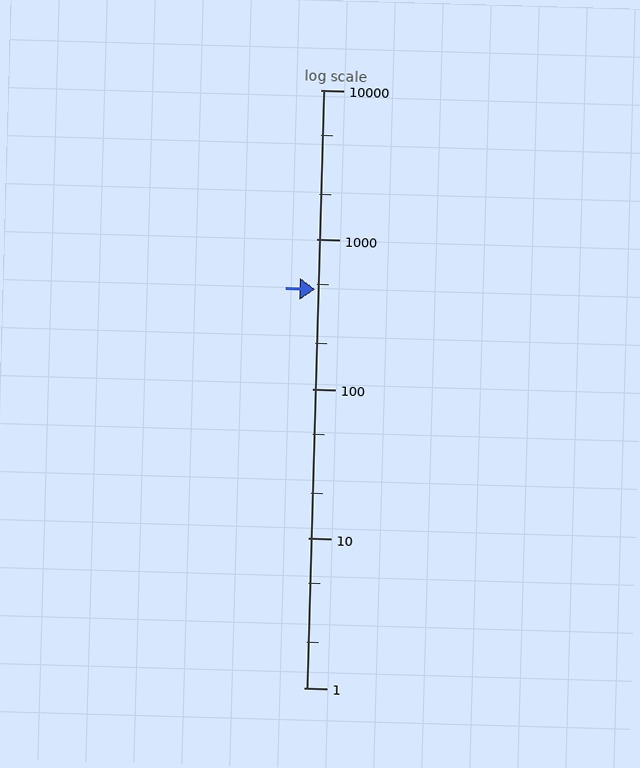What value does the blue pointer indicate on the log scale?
The pointer indicates approximately 460.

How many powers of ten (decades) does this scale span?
The scale spans 4 decades, from 1 to 10000.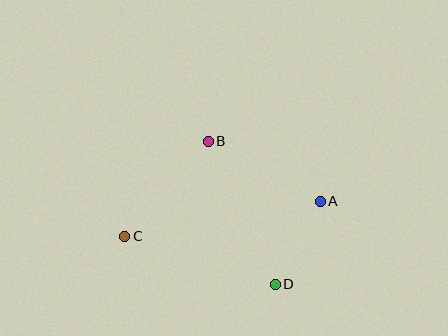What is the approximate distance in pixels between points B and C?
The distance between B and C is approximately 127 pixels.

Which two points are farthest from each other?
Points A and C are farthest from each other.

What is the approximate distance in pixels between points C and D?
The distance between C and D is approximately 158 pixels.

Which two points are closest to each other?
Points A and D are closest to each other.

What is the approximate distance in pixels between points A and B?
The distance between A and B is approximately 126 pixels.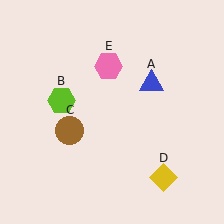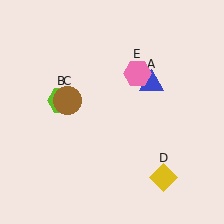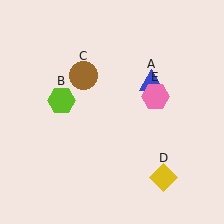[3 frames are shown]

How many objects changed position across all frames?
2 objects changed position: brown circle (object C), pink hexagon (object E).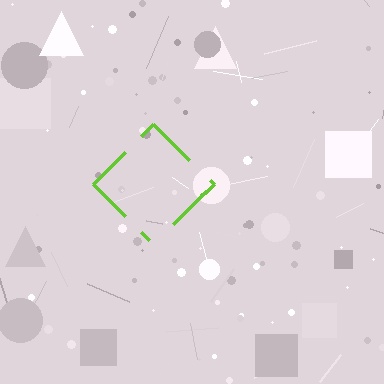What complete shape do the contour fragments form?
The contour fragments form a diamond.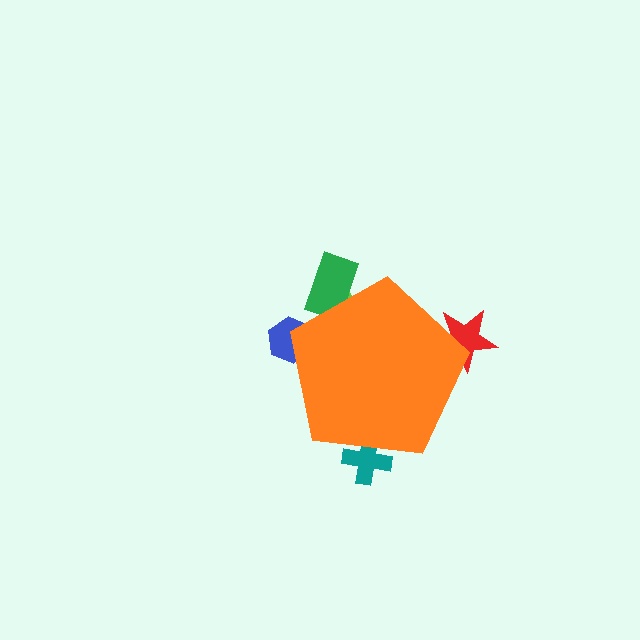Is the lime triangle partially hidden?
Yes, the lime triangle is partially hidden behind the orange pentagon.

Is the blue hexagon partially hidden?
Yes, the blue hexagon is partially hidden behind the orange pentagon.